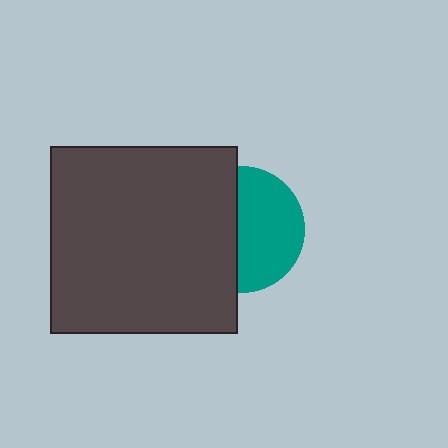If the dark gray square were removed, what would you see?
You would see the complete teal circle.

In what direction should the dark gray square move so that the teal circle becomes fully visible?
The dark gray square should move left. That is the shortest direction to clear the overlap and leave the teal circle fully visible.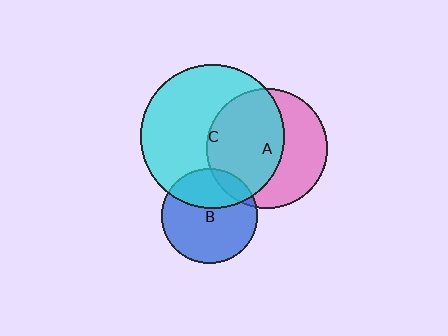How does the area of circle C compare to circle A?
Approximately 1.4 times.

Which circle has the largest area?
Circle C (cyan).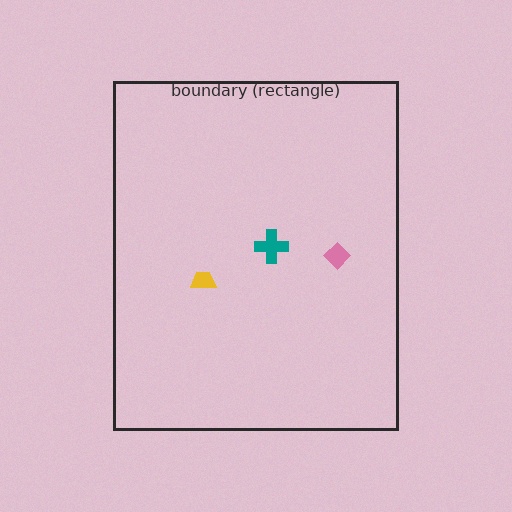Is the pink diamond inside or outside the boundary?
Inside.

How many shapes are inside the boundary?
3 inside, 0 outside.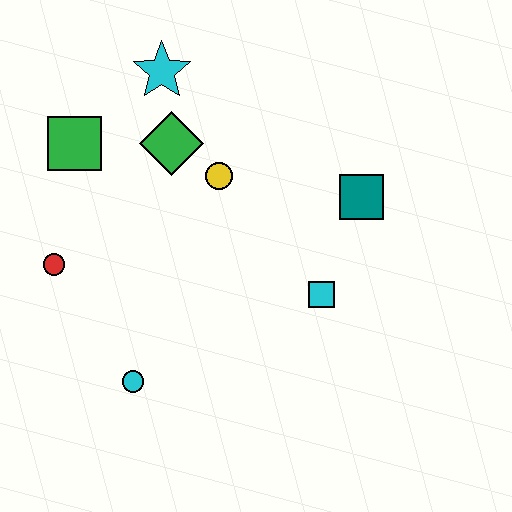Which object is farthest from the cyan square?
The green square is farthest from the cyan square.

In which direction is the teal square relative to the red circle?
The teal square is to the right of the red circle.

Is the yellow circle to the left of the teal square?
Yes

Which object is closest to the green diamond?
The yellow circle is closest to the green diamond.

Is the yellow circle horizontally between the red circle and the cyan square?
Yes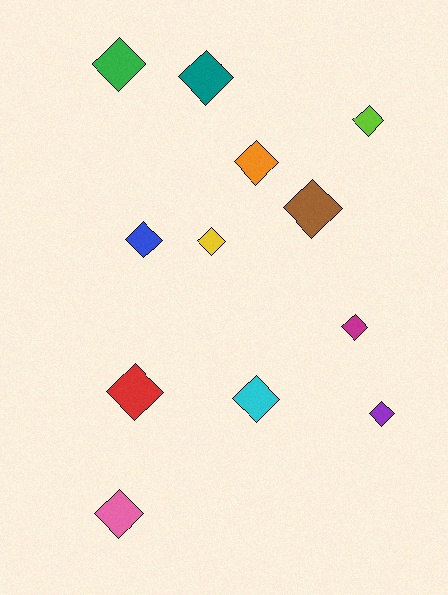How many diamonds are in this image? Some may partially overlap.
There are 12 diamonds.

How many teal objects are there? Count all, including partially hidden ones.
There is 1 teal object.